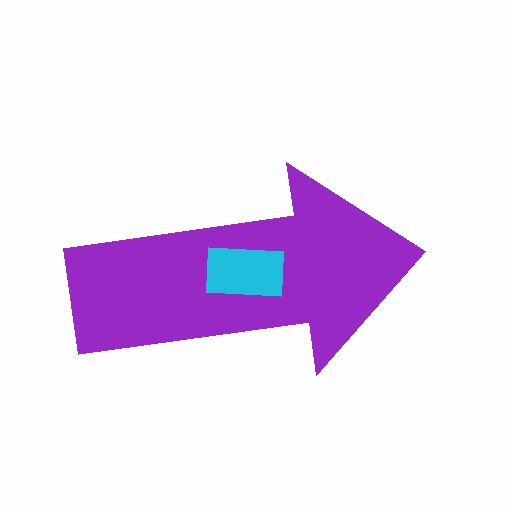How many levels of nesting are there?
2.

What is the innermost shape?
The cyan rectangle.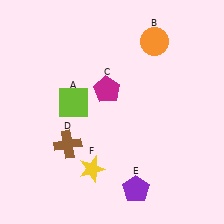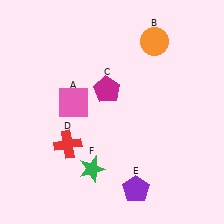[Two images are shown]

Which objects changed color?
A changed from lime to pink. D changed from brown to red. F changed from yellow to green.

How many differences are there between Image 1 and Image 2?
There are 3 differences between the two images.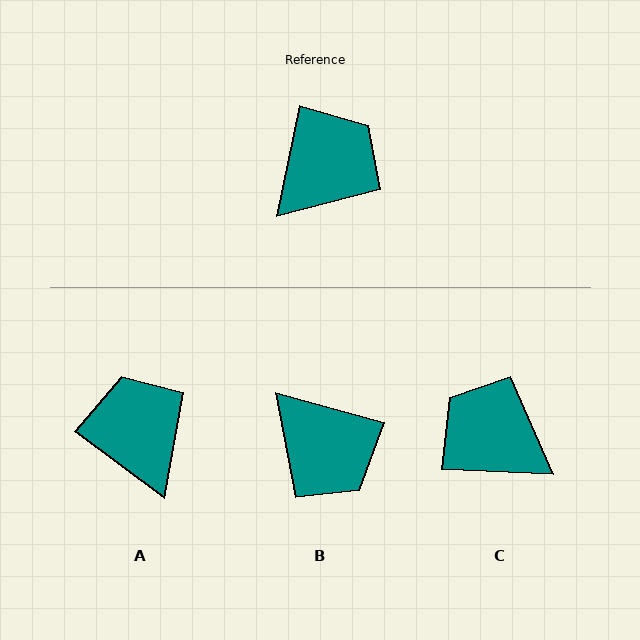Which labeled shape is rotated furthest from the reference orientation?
C, about 99 degrees away.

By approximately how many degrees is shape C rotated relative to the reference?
Approximately 99 degrees counter-clockwise.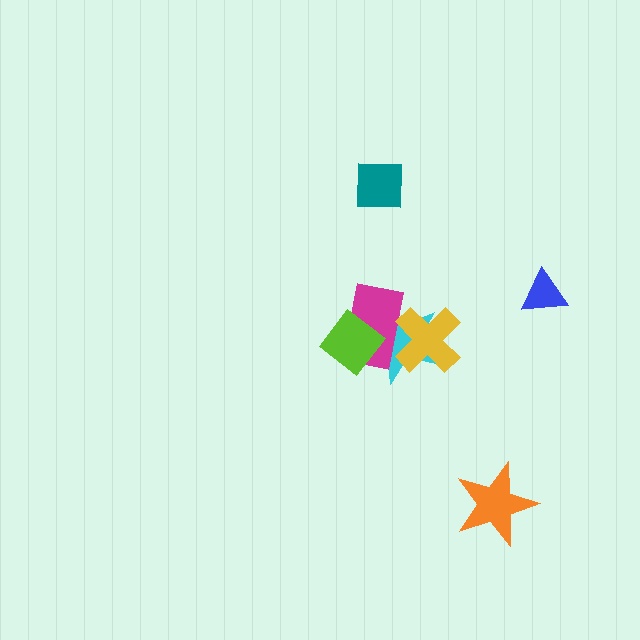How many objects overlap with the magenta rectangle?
3 objects overlap with the magenta rectangle.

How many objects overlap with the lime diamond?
2 objects overlap with the lime diamond.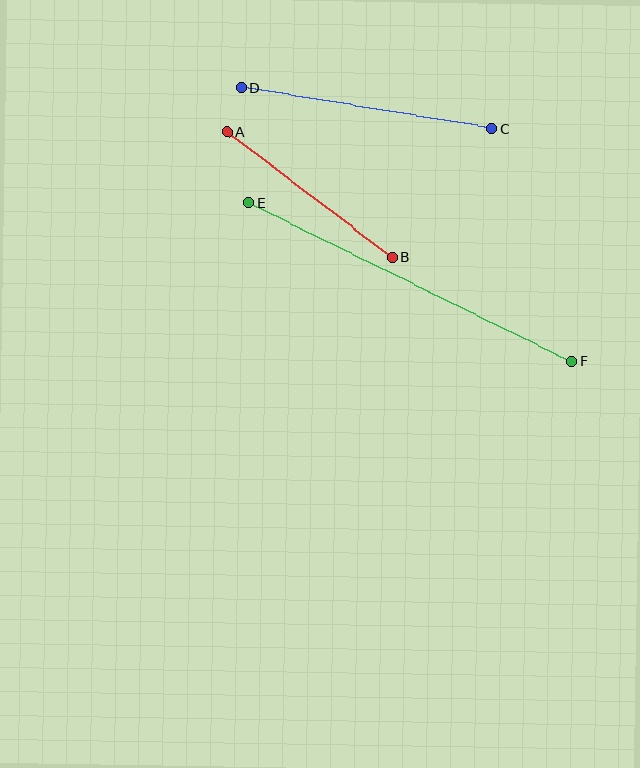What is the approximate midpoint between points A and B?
The midpoint is at approximately (310, 195) pixels.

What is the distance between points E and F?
The distance is approximately 360 pixels.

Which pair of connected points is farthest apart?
Points E and F are farthest apart.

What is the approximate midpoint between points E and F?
The midpoint is at approximately (411, 282) pixels.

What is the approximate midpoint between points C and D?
The midpoint is at approximately (366, 108) pixels.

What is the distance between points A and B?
The distance is approximately 208 pixels.